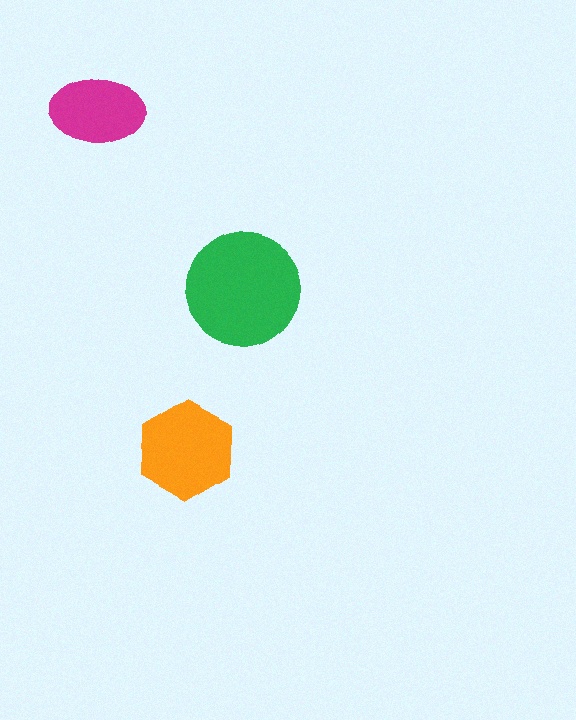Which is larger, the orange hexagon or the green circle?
The green circle.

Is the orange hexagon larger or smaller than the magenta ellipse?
Larger.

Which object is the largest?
The green circle.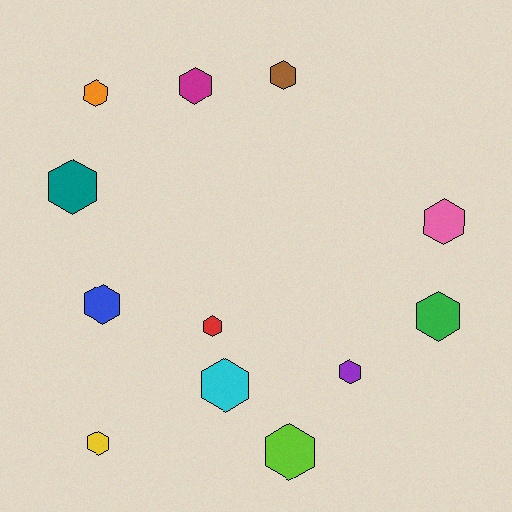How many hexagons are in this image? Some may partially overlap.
There are 12 hexagons.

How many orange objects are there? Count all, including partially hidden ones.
There is 1 orange object.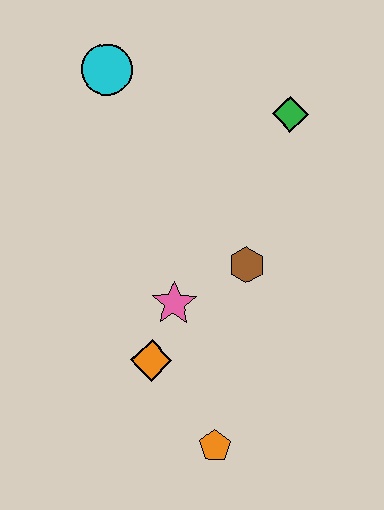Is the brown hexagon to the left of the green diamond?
Yes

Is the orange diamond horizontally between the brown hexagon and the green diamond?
No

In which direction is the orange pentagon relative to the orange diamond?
The orange pentagon is below the orange diamond.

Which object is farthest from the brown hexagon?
The cyan circle is farthest from the brown hexagon.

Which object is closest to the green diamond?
The brown hexagon is closest to the green diamond.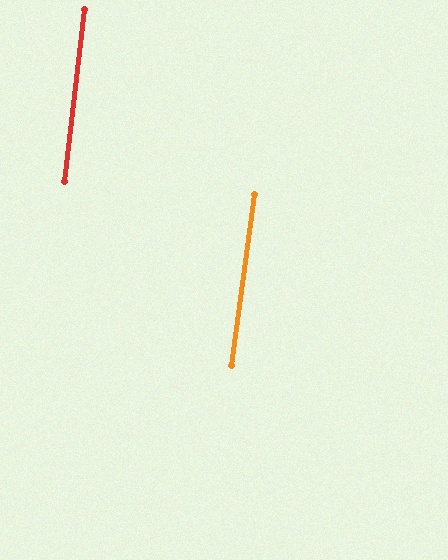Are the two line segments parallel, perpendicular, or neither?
Parallel — their directions differ by only 0.8°.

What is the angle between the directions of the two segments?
Approximately 1 degree.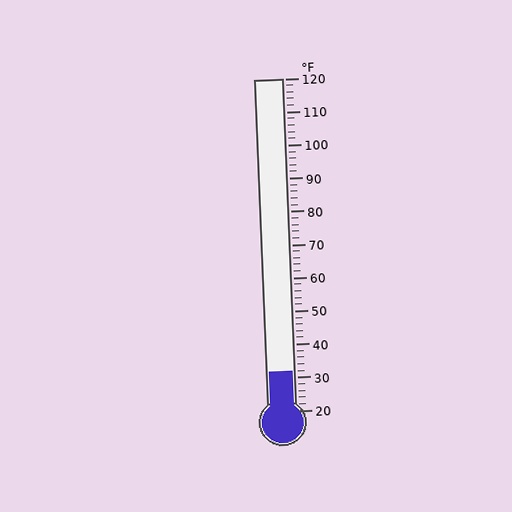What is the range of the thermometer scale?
The thermometer scale ranges from 20°F to 120°F.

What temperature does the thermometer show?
The thermometer shows approximately 32°F.